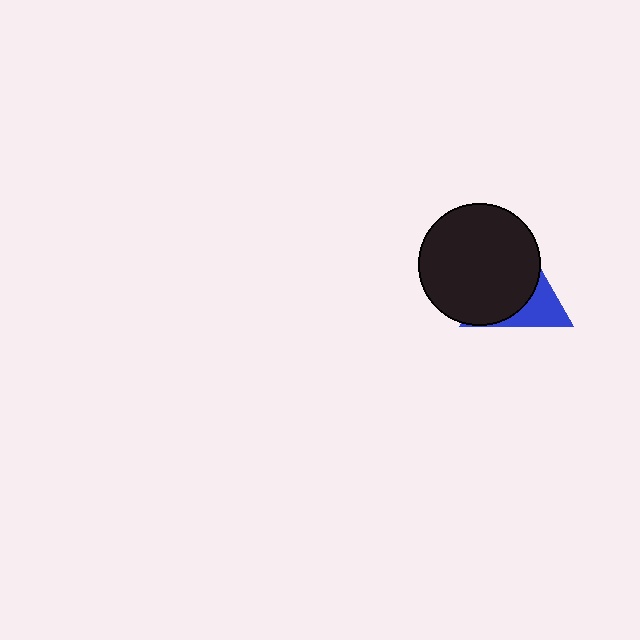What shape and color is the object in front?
The object in front is a black circle.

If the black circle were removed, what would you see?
You would see the complete blue triangle.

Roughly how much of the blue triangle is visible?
A small part of it is visible (roughly 33%).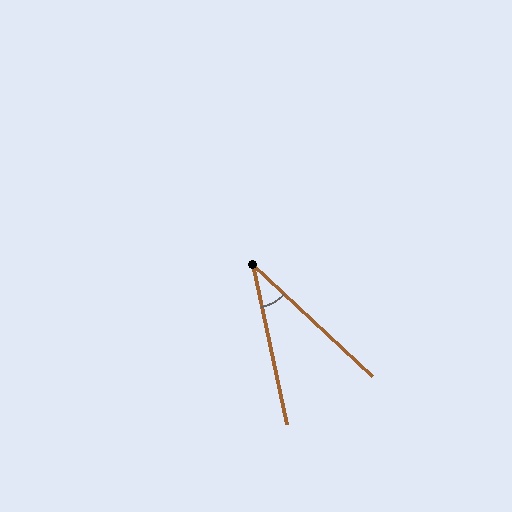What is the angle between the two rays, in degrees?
Approximately 35 degrees.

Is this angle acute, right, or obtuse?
It is acute.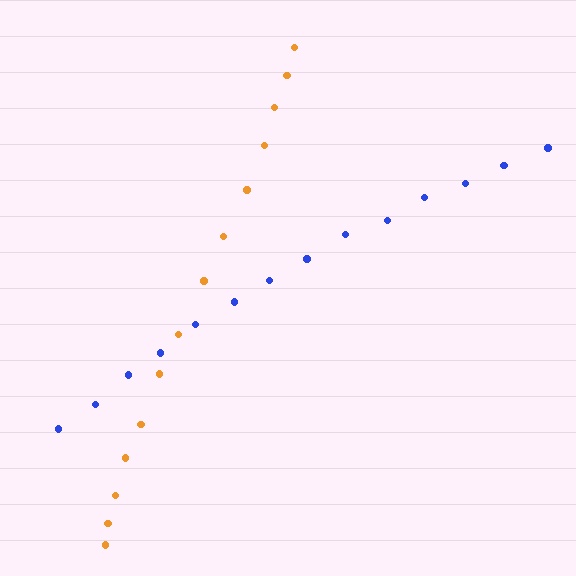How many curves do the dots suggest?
There are 2 distinct paths.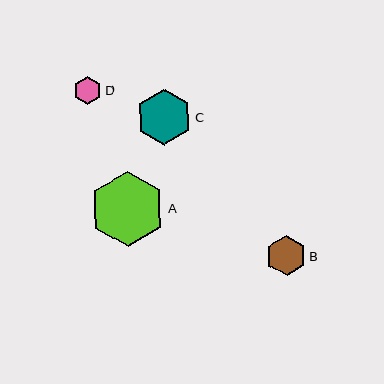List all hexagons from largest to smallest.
From largest to smallest: A, C, B, D.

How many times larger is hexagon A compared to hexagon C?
Hexagon A is approximately 1.3 times the size of hexagon C.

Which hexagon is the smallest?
Hexagon D is the smallest with a size of approximately 28 pixels.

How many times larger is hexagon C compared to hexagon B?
Hexagon C is approximately 1.4 times the size of hexagon B.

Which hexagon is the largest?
Hexagon A is the largest with a size of approximately 75 pixels.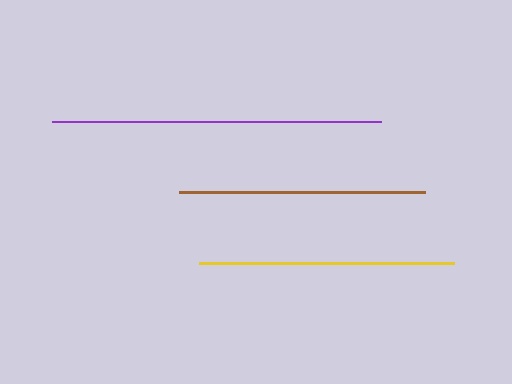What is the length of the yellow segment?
The yellow segment is approximately 255 pixels long.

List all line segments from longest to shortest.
From longest to shortest: purple, yellow, brown.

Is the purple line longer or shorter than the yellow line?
The purple line is longer than the yellow line.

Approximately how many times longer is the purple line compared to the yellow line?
The purple line is approximately 1.3 times the length of the yellow line.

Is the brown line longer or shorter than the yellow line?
The yellow line is longer than the brown line.